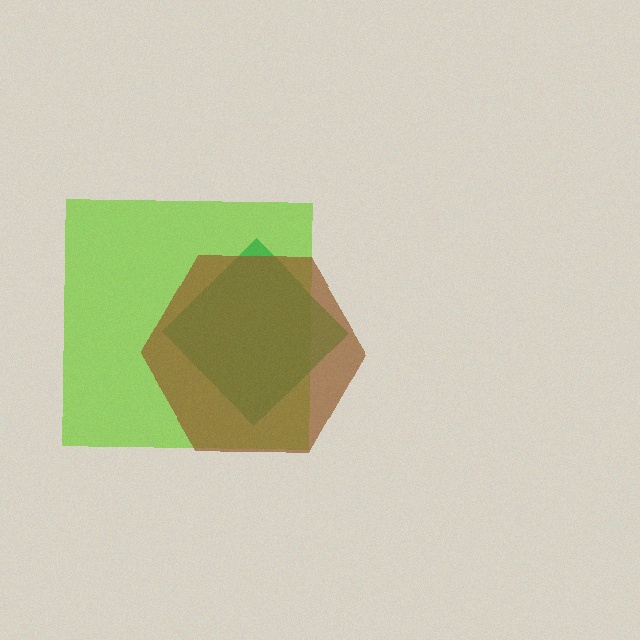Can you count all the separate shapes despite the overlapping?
Yes, there are 3 separate shapes.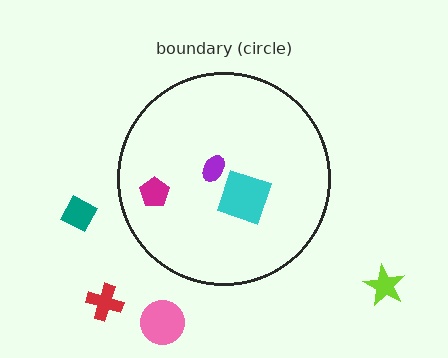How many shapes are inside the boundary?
3 inside, 4 outside.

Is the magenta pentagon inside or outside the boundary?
Inside.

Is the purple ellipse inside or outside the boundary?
Inside.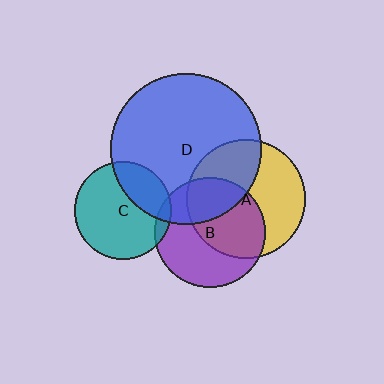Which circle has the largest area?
Circle D (blue).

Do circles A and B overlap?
Yes.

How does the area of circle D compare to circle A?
Approximately 1.6 times.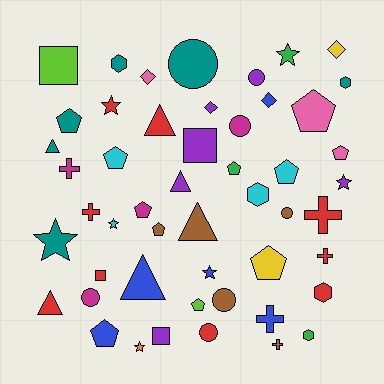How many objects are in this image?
There are 50 objects.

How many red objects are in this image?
There are 9 red objects.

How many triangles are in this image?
There are 6 triangles.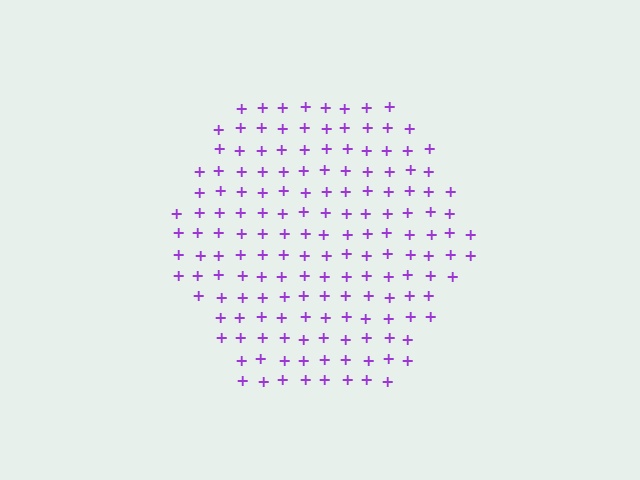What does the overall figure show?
The overall figure shows a hexagon.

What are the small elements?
The small elements are plus signs.